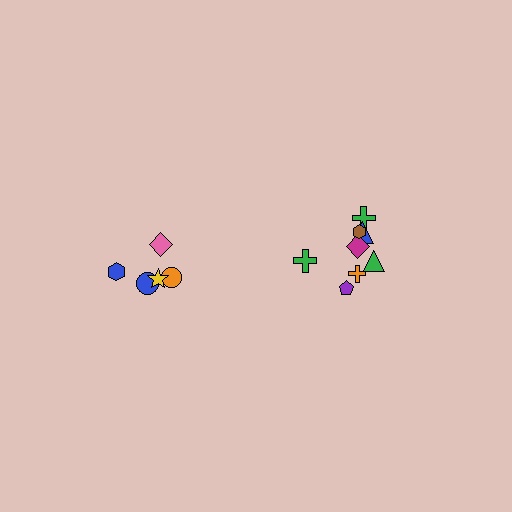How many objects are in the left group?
There are 5 objects.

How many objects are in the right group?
There are 8 objects.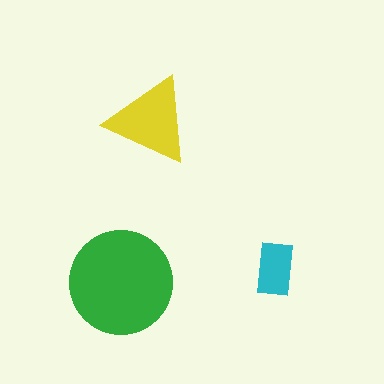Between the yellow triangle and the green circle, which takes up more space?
The green circle.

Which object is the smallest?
The cyan rectangle.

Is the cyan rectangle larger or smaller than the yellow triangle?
Smaller.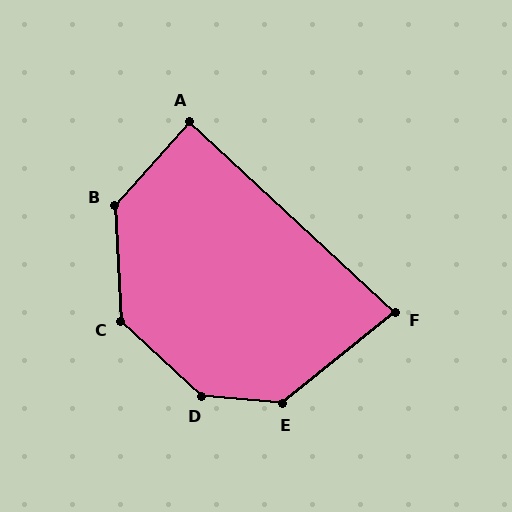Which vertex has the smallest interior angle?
F, at approximately 82 degrees.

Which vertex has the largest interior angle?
D, at approximately 143 degrees.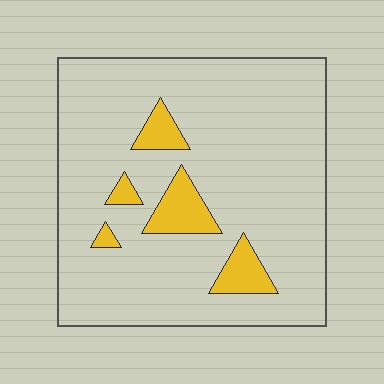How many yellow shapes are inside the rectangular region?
5.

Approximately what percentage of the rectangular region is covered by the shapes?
Approximately 10%.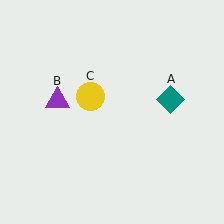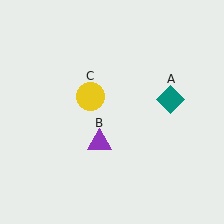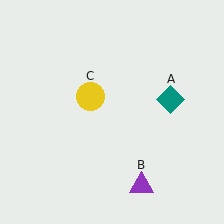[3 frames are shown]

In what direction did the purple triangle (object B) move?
The purple triangle (object B) moved down and to the right.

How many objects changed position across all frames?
1 object changed position: purple triangle (object B).